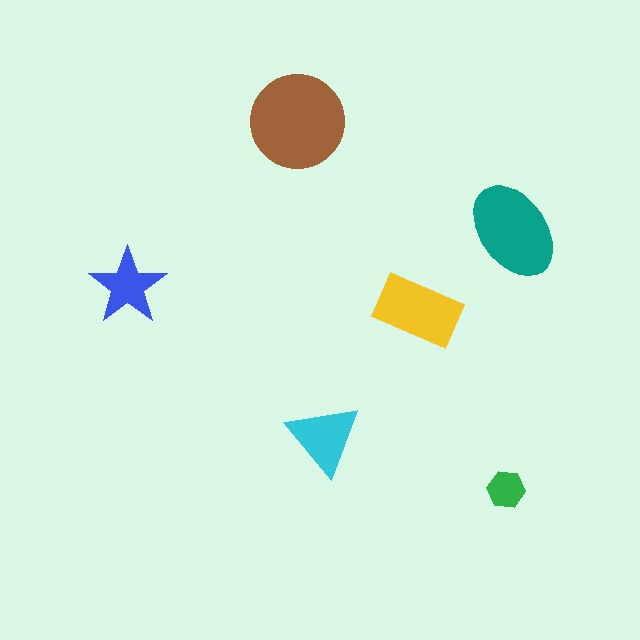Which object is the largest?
The brown circle.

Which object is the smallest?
The green hexagon.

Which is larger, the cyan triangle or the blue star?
The cyan triangle.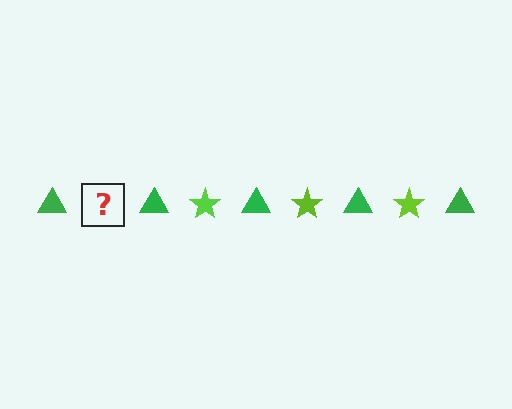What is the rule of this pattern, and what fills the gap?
The rule is that the pattern alternates between green triangle and lime star. The gap should be filled with a lime star.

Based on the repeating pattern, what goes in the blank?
The blank should be a lime star.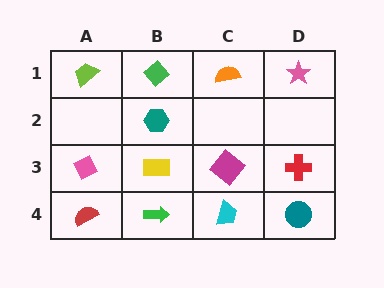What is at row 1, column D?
A pink star.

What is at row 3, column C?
A magenta diamond.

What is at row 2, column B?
A teal hexagon.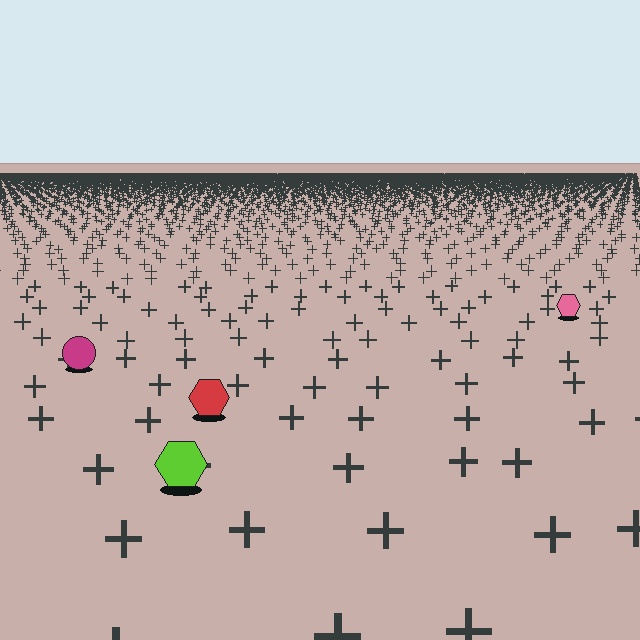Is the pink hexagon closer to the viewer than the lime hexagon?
No. The lime hexagon is closer — you can tell from the texture gradient: the ground texture is coarser near it.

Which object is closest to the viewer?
The lime hexagon is closest. The texture marks near it are larger and more spread out.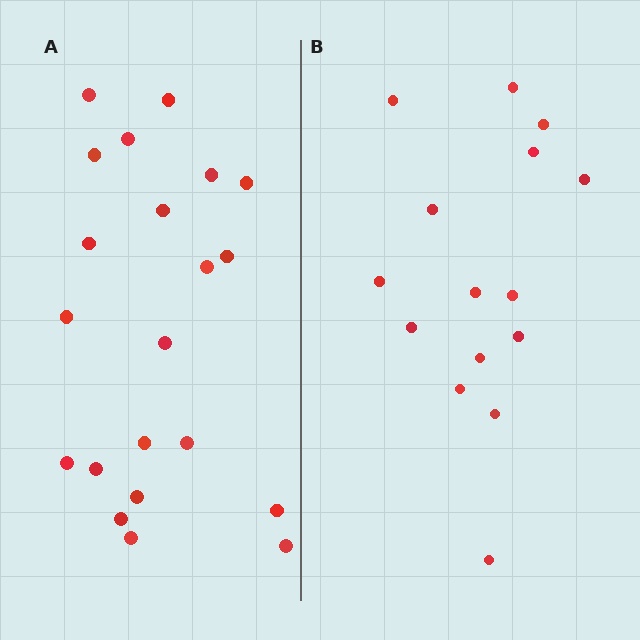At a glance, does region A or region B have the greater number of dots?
Region A (the left region) has more dots.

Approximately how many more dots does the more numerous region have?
Region A has about 6 more dots than region B.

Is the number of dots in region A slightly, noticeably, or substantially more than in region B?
Region A has noticeably more, but not dramatically so. The ratio is roughly 1.4 to 1.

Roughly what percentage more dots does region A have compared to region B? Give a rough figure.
About 40% more.